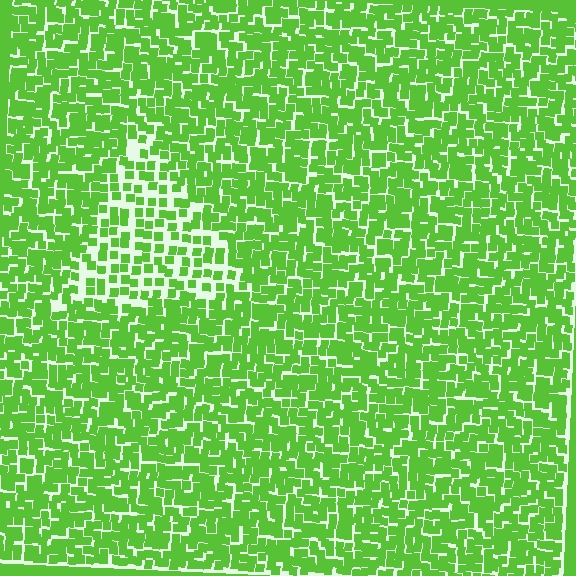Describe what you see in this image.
The image contains small lime elements arranged at two different densities. A triangle-shaped region is visible where the elements are less densely packed than the surrounding area.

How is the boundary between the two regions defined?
The boundary is defined by a change in element density (approximately 1.8x ratio). All elements are the same color, size, and shape.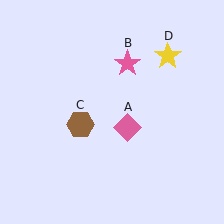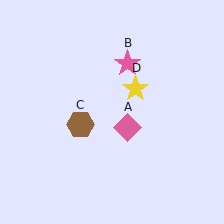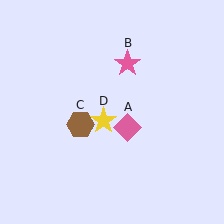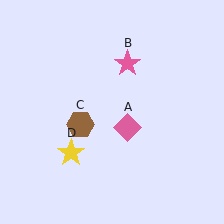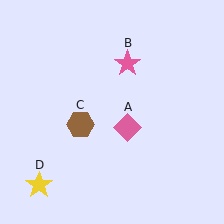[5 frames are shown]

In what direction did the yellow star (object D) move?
The yellow star (object D) moved down and to the left.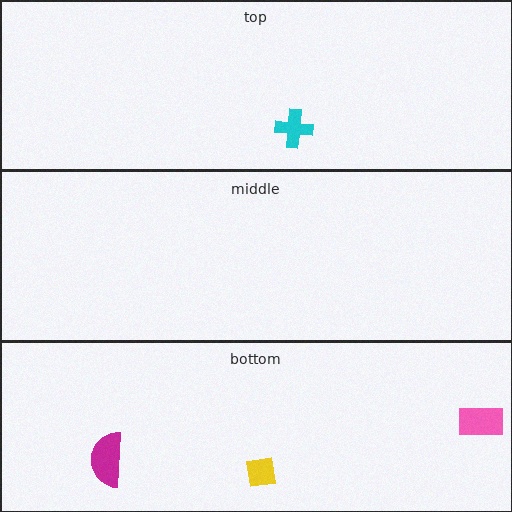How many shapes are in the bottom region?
3.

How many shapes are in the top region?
1.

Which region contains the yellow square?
The bottom region.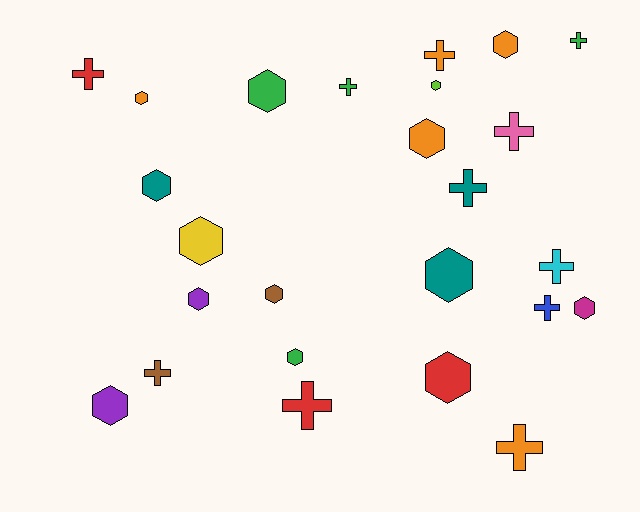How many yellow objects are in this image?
There is 1 yellow object.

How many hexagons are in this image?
There are 14 hexagons.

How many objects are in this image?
There are 25 objects.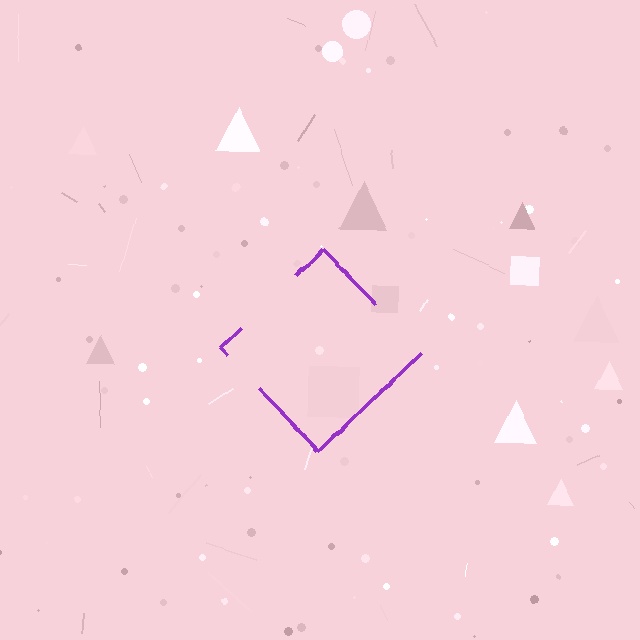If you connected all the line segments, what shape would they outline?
They would outline a diamond.